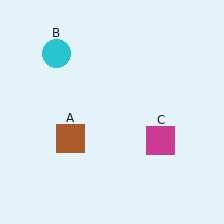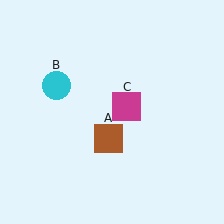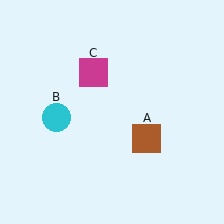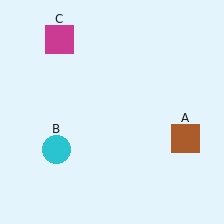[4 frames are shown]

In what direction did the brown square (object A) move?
The brown square (object A) moved right.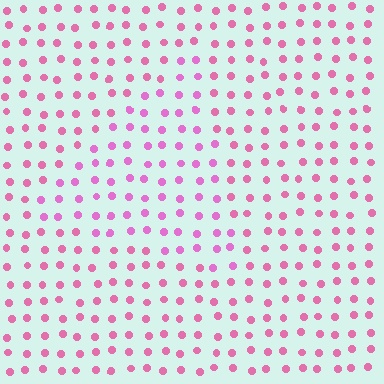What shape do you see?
I see a triangle.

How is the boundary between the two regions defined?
The boundary is defined purely by a slight shift in hue (about 19 degrees). Spacing, size, and orientation are identical on both sides.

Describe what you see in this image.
The image is filled with small pink elements in a uniform arrangement. A triangle-shaped region is visible where the elements are tinted to a slightly different hue, forming a subtle color boundary.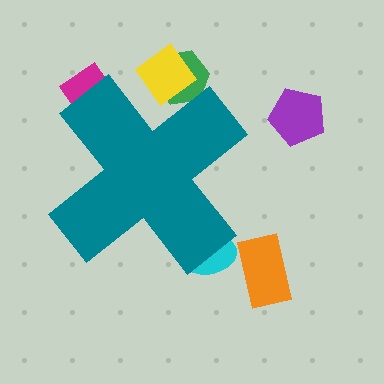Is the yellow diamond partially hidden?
Yes, the yellow diamond is partially hidden behind the teal cross.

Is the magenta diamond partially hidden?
Yes, the magenta diamond is partially hidden behind the teal cross.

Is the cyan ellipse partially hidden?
Yes, the cyan ellipse is partially hidden behind the teal cross.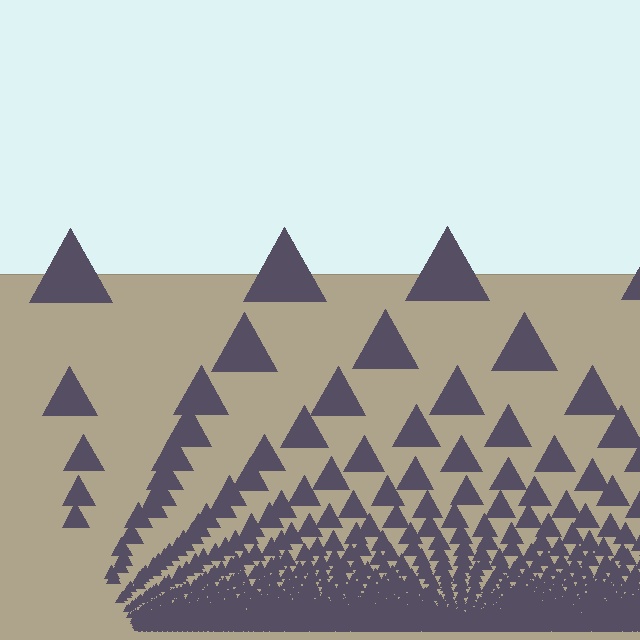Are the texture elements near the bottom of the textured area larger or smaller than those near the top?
Smaller. The gradient is inverted — elements near the bottom are smaller and denser.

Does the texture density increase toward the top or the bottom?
Density increases toward the bottom.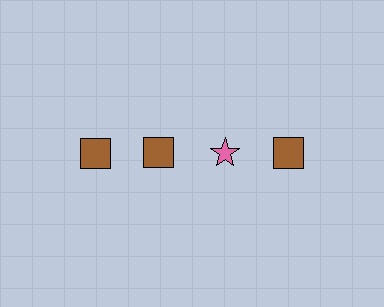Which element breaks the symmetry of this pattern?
The pink star in the top row, center column breaks the symmetry. All other shapes are brown squares.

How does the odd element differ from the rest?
It differs in both color (pink instead of brown) and shape (star instead of square).